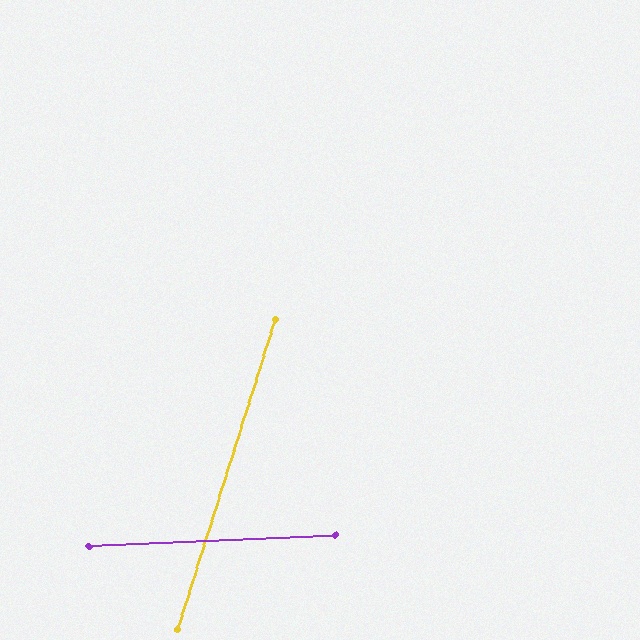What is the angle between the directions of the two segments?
Approximately 70 degrees.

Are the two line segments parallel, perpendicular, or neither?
Neither parallel nor perpendicular — they differ by about 70°.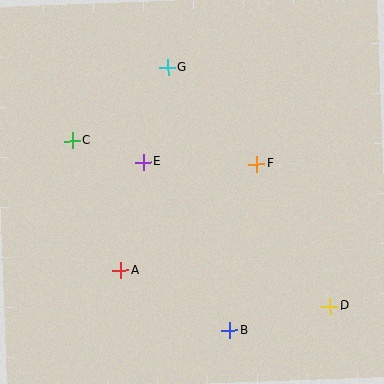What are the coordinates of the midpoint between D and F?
The midpoint between D and F is at (294, 235).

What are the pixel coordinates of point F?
Point F is at (257, 164).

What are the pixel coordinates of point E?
Point E is at (143, 162).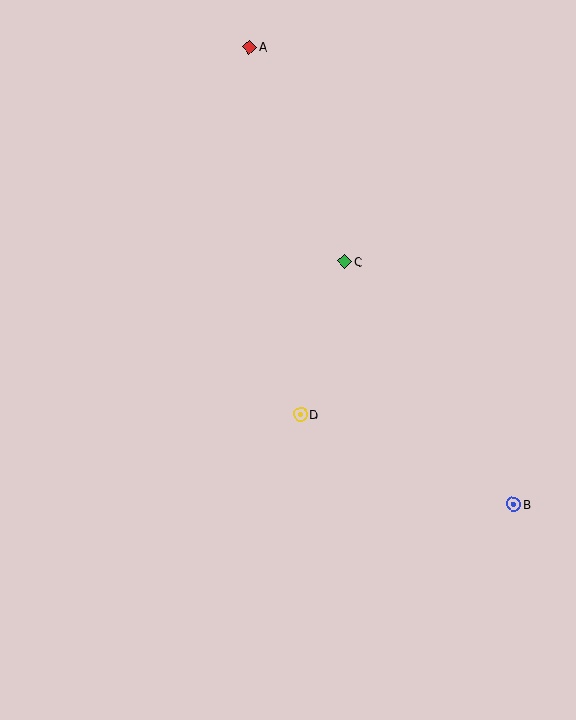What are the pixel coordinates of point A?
Point A is at (249, 47).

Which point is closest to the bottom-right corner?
Point B is closest to the bottom-right corner.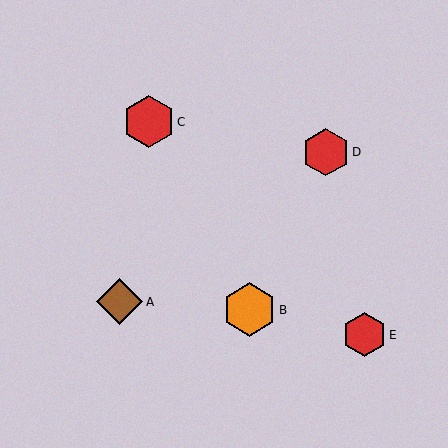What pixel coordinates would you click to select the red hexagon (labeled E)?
Click at (364, 335) to select the red hexagon E.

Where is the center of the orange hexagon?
The center of the orange hexagon is at (249, 310).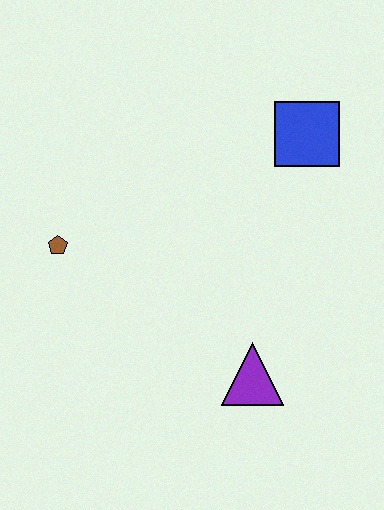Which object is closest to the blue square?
The purple triangle is closest to the blue square.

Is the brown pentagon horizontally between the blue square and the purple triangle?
No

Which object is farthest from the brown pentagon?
The blue square is farthest from the brown pentagon.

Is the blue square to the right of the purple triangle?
Yes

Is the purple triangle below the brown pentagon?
Yes